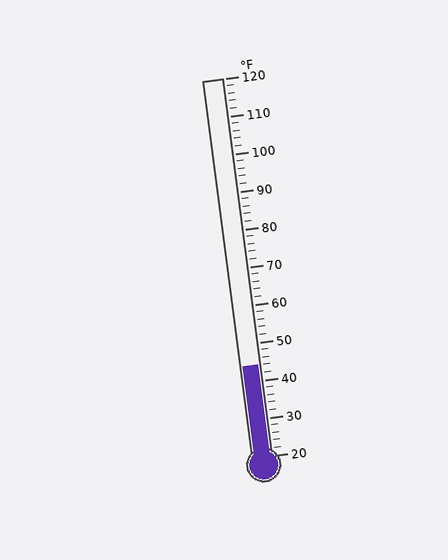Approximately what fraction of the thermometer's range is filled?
The thermometer is filled to approximately 25% of its range.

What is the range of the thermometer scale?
The thermometer scale ranges from 20°F to 120°F.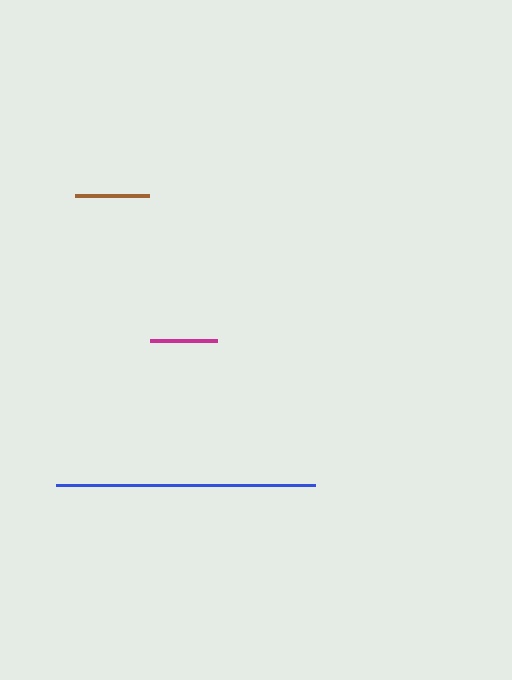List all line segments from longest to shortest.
From longest to shortest: blue, brown, magenta.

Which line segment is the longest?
The blue line is the longest at approximately 259 pixels.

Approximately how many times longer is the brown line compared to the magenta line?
The brown line is approximately 1.1 times the length of the magenta line.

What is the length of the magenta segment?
The magenta segment is approximately 68 pixels long.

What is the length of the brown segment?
The brown segment is approximately 75 pixels long.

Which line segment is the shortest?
The magenta line is the shortest at approximately 68 pixels.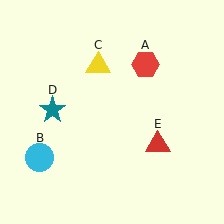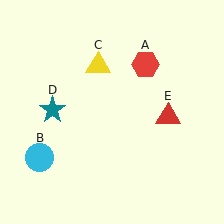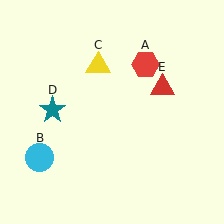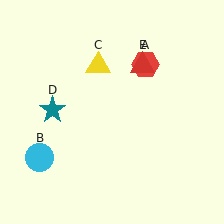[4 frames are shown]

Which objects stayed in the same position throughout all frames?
Red hexagon (object A) and cyan circle (object B) and yellow triangle (object C) and teal star (object D) remained stationary.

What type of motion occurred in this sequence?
The red triangle (object E) rotated counterclockwise around the center of the scene.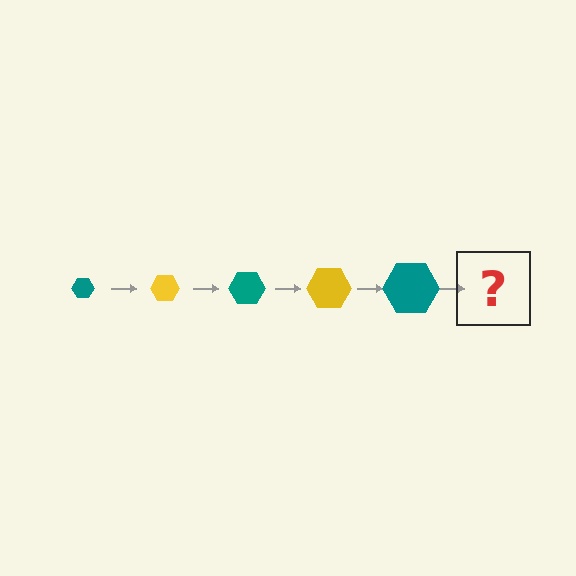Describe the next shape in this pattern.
It should be a yellow hexagon, larger than the previous one.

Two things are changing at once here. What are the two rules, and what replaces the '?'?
The two rules are that the hexagon grows larger each step and the color cycles through teal and yellow. The '?' should be a yellow hexagon, larger than the previous one.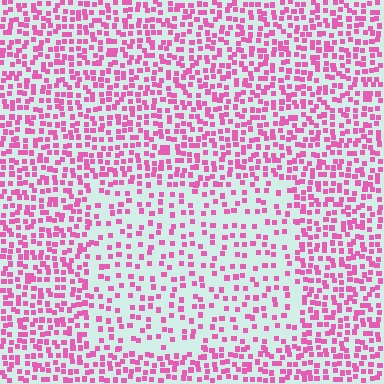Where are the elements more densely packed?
The elements are more densely packed outside the rectangle boundary.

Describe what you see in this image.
The image contains small pink elements arranged at two different densities. A rectangle-shaped region is visible where the elements are less densely packed than the surrounding area.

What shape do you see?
I see a rectangle.